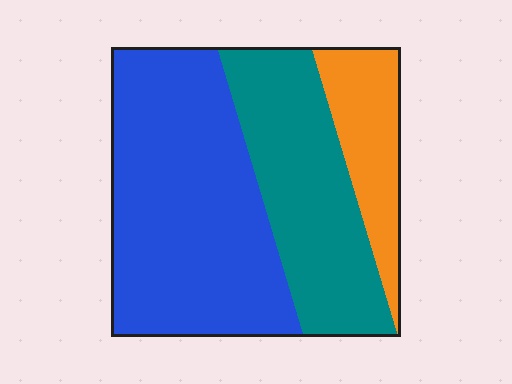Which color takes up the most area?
Blue, at roughly 50%.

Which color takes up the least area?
Orange, at roughly 15%.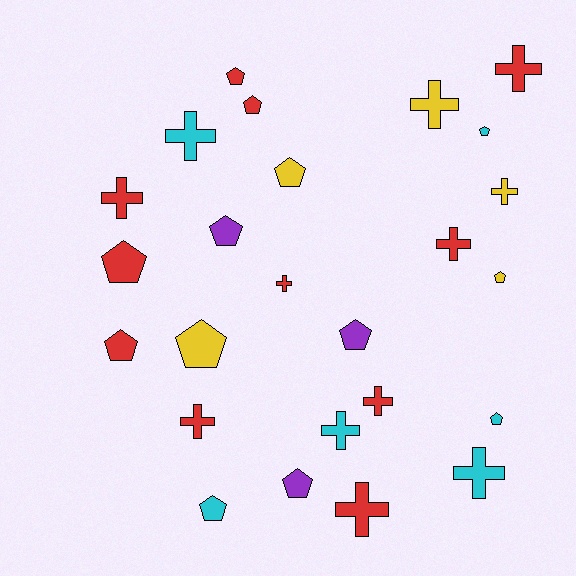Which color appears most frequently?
Red, with 11 objects.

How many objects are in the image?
There are 25 objects.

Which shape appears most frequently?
Pentagon, with 13 objects.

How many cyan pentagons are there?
There are 3 cyan pentagons.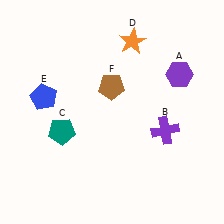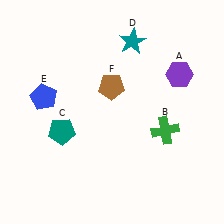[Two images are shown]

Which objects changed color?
B changed from purple to green. D changed from orange to teal.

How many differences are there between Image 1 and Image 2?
There are 2 differences between the two images.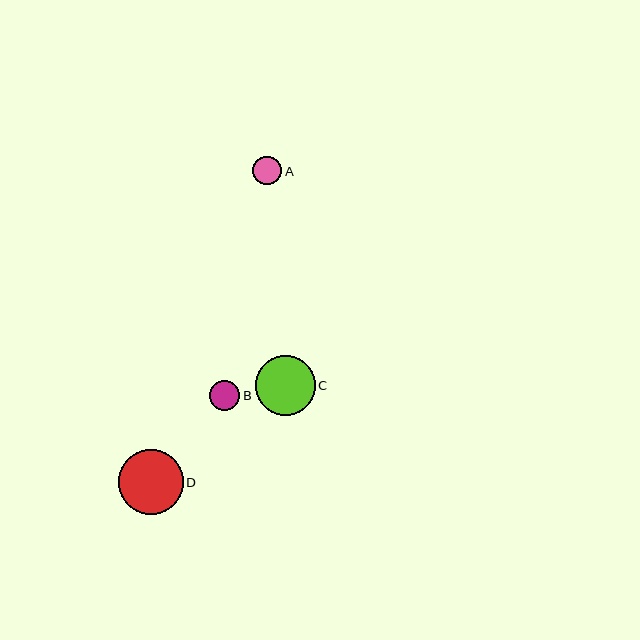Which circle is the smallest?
Circle A is the smallest with a size of approximately 29 pixels.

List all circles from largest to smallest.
From largest to smallest: D, C, B, A.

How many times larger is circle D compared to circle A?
Circle D is approximately 2.2 times the size of circle A.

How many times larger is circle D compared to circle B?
Circle D is approximately 2.1 times the size of circle B.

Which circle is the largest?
Circle D is the largest with a size of approximately 65 pixels.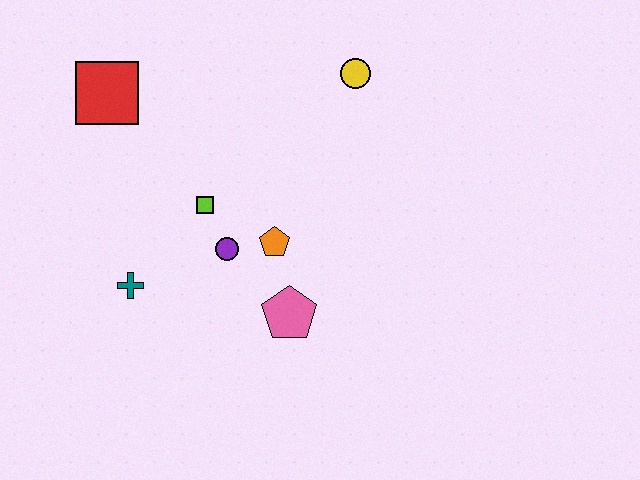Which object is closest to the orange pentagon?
The purple circle is closest to the orange pentagon.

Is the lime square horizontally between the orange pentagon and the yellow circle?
No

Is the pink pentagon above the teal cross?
No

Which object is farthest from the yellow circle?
The teal cross is farthest from the yellow circle.